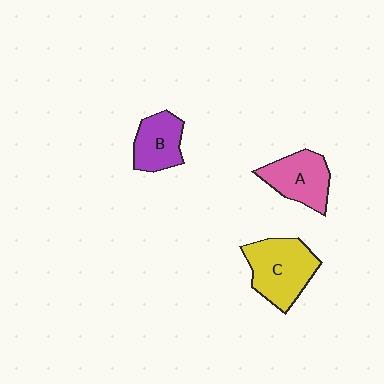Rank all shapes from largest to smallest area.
From largest to smallest: C (yellow), A (pink), B (purple).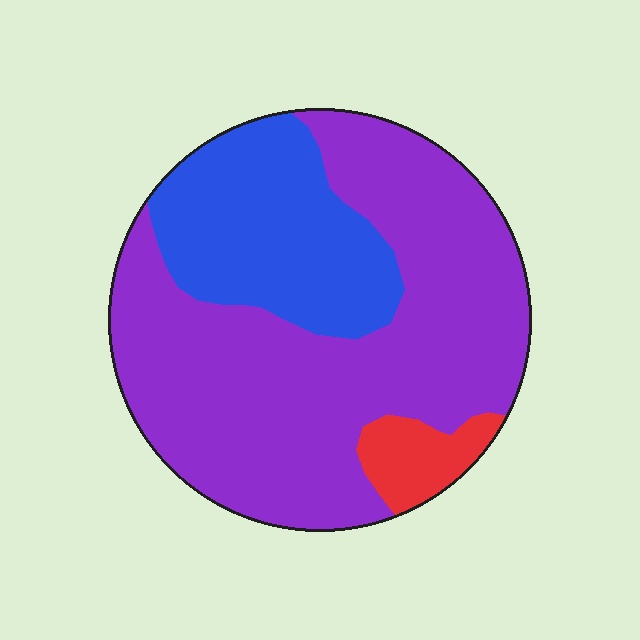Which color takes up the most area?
Purple, at roughly 65%.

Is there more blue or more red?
Blue.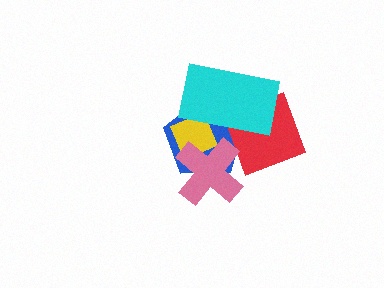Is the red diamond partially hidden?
Yes, it is partially covered by another shape.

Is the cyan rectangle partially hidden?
No, no other shape covers it.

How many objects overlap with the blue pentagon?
4 objects overlap with the blue pentagon.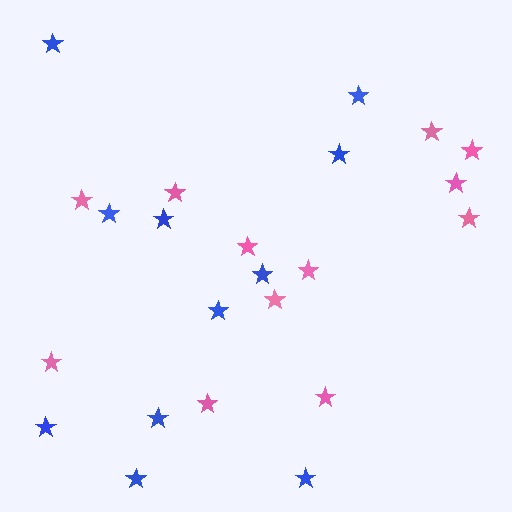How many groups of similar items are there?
There are 2 groups: one group of blue stars (11) and one group of pink stars (12).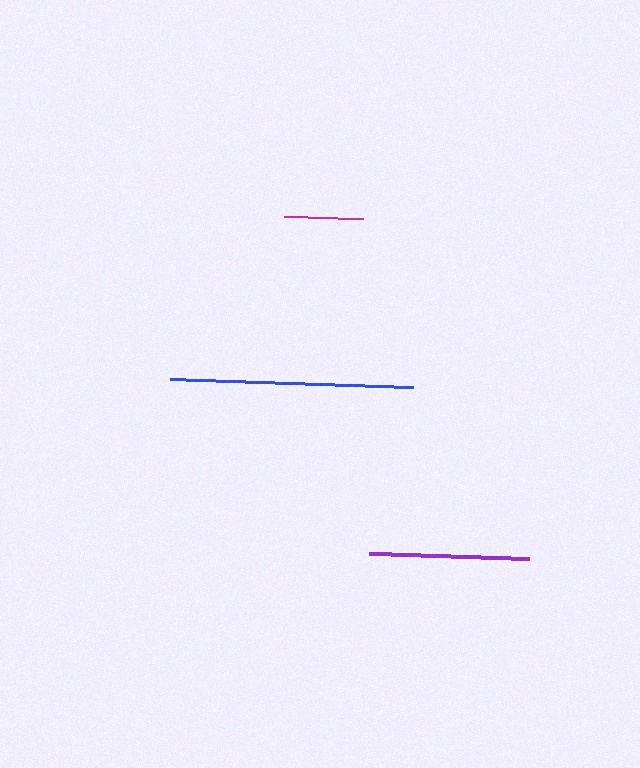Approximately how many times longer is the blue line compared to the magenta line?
The blue line is approximately 3.1 times the length of the magenta line.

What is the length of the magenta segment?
The magenta segment is approximately 79 pixels long.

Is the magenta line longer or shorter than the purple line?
The purple line is longer than the magenta line.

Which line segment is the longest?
The blue line is the longest at approximately 244 pixels.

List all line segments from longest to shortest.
From longest to shortest: blue, purple, magenta.